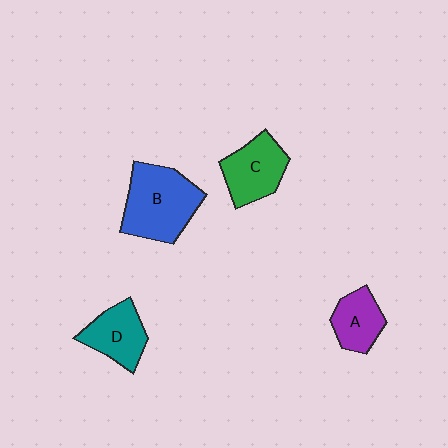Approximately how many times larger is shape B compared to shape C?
Approximately 1.4 times.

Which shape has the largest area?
Shape B (blue).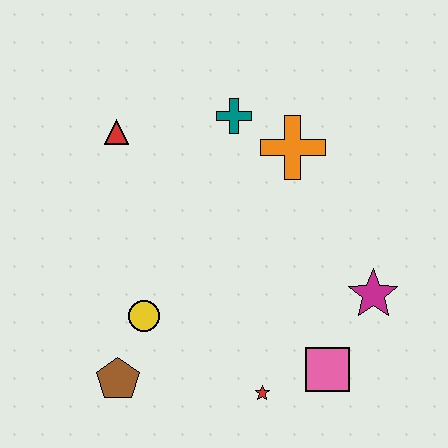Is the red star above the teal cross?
No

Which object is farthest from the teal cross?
The brown pentagon is farthest from the teal cross.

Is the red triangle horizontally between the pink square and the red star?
No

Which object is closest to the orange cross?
The teal cross is closest to the orange cross.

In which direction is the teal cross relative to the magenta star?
The teal cross is above the magenta star.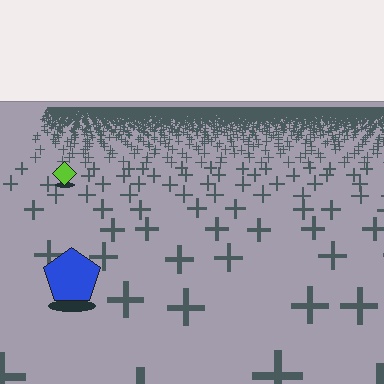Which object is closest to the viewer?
The blue pentagon is closest. The texture marks near it are larger and more spread out.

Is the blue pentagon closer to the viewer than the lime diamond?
Yes. The blue pentagon is closer — you can tell from the texture gradient: the ground texture is coarser near it.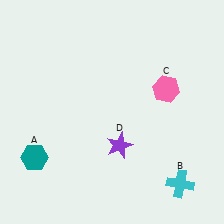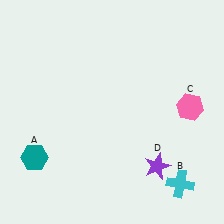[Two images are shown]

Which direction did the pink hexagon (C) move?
The pink hexagon (C) moved right.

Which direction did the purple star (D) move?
The purple star (D) moved right.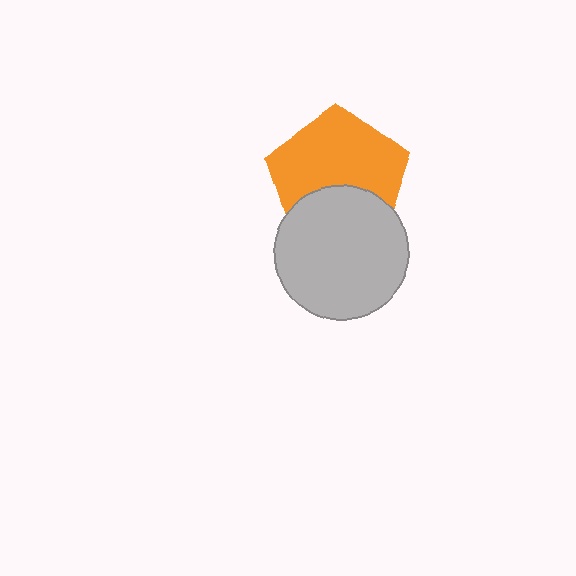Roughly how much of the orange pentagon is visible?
About half of it is visible (roughly 64%).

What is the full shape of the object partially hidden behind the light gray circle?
The partially hidden object is an orange pentagon.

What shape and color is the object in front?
The object in front is a light gray circle.